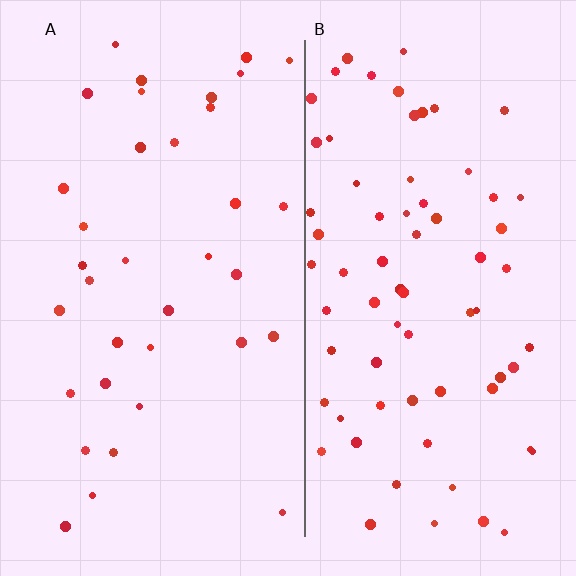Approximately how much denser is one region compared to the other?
Approximately 2.0× — region B over region A.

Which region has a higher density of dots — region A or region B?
B (the right).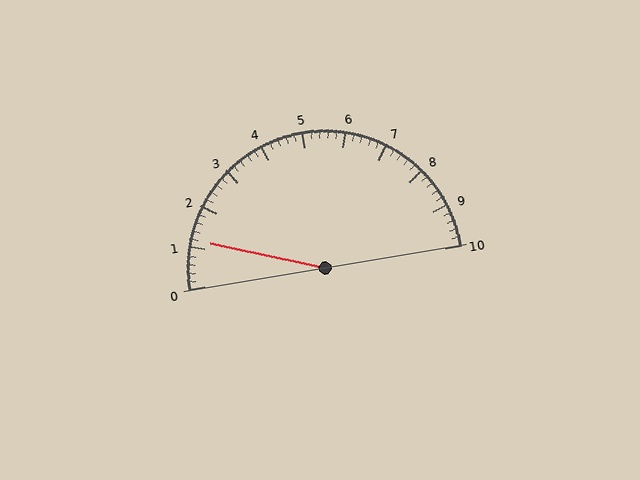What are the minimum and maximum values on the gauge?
The gauge ranges from 0 to 10.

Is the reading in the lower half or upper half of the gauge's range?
The reading is in the lower half of the range (0 to 10).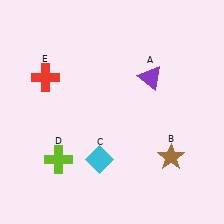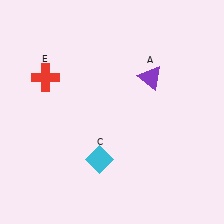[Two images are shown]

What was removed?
The lime cross (D), the brown star (B) were removed in Image 2.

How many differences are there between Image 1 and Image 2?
There are 2 differences between the two images.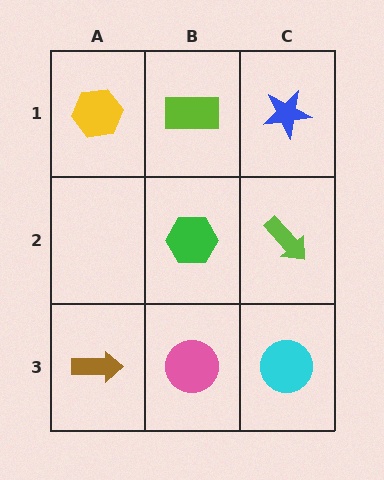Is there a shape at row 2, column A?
No, that cell is empty.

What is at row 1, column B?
A lime rectangle.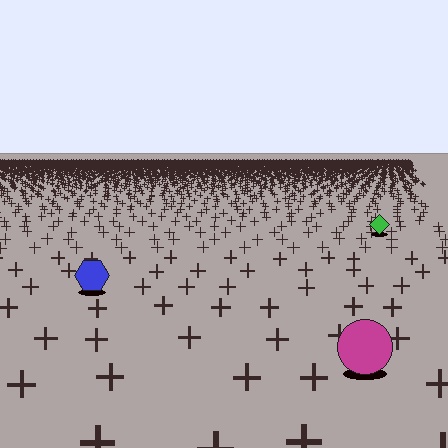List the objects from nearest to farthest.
From nearest to farthest: the magenta circle, the blue hexagon, the green diamond.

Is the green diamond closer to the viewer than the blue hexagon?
No. The blue hexagon is closer — you can tell from the texture gradient: the ground texture is coarser near it.